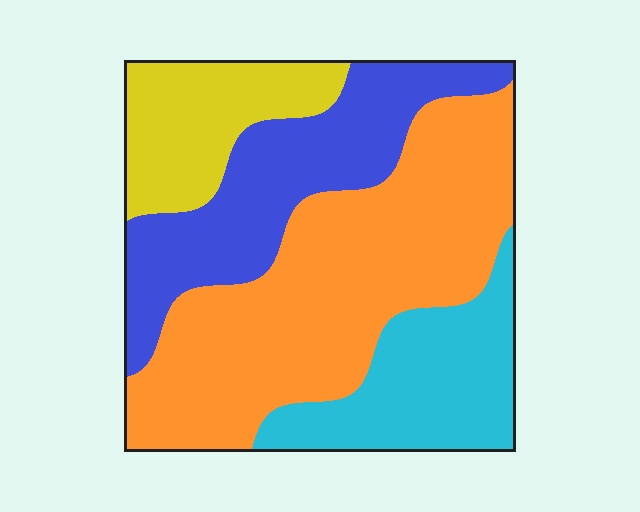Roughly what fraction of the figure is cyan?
Cyan takes up between a sixth and a third of the figure.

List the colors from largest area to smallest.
From largest to smallest: orange, blue, cyan, yellow.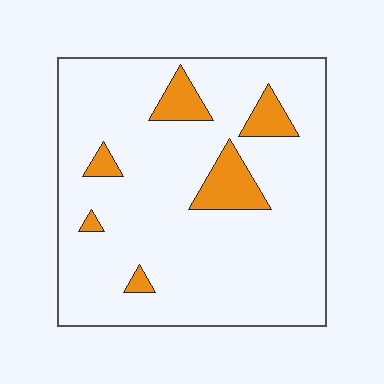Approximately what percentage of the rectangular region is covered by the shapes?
Approximately 10%.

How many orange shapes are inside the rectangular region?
6.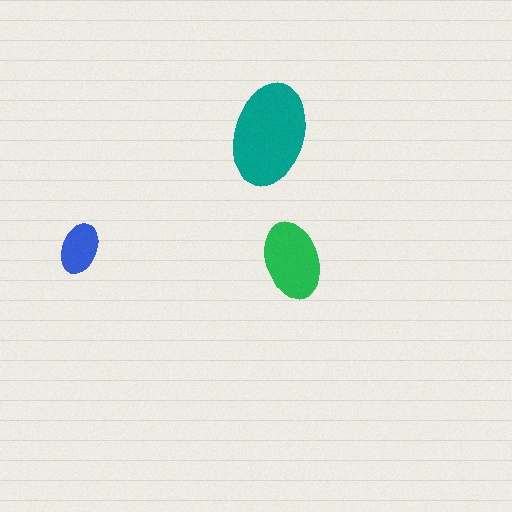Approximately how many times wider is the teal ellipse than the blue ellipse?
About 2 times wider.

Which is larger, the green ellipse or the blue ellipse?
The green one.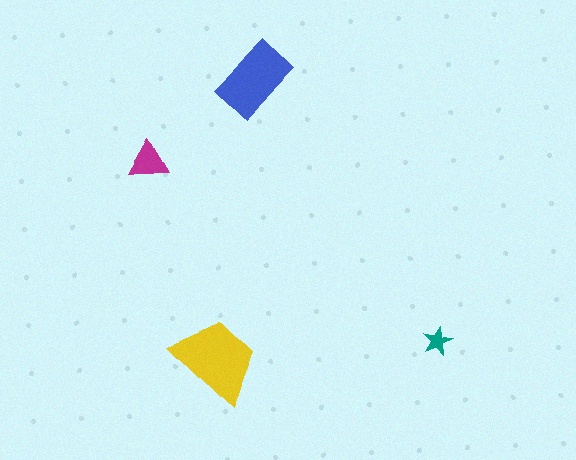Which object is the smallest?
The teal star.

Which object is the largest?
The yellow trapezoid.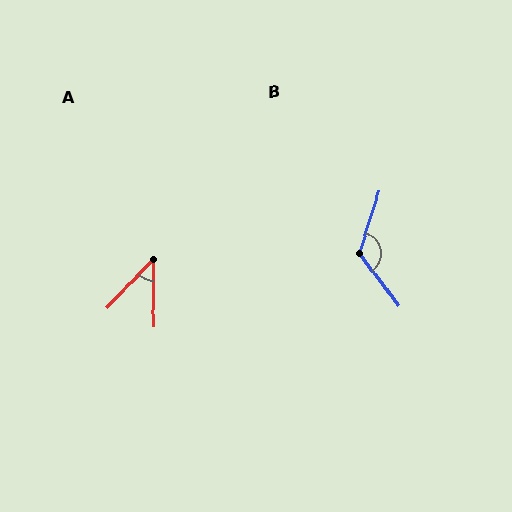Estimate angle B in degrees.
Approximately 125 degrees.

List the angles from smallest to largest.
A (44°), B (125°).